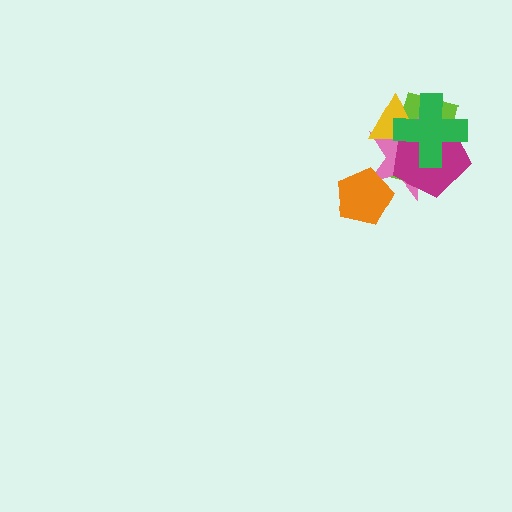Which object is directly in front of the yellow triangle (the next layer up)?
The magenta pentagon is directly in front of the yellow triangle.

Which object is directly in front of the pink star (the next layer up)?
The orange pentagon is directly in front of the pink star.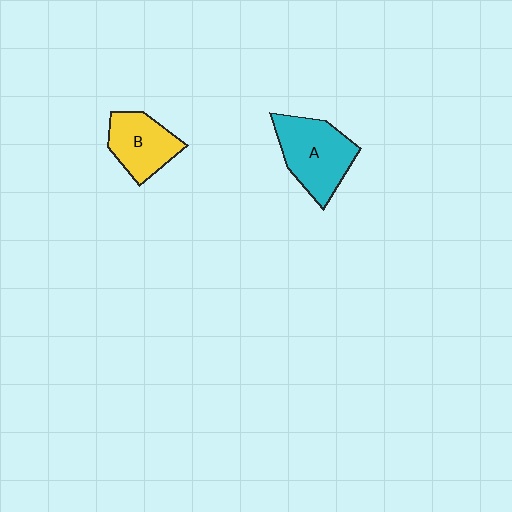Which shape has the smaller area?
Shape B (yellow).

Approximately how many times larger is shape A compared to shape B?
Approximately 1.3 times.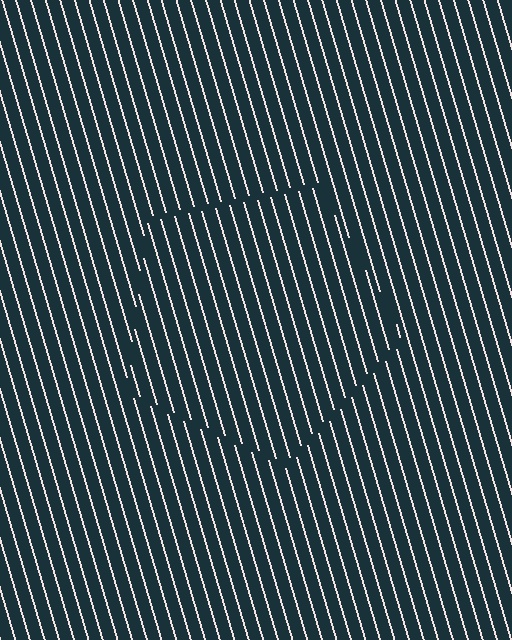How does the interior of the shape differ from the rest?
The interior of the shape contains the same grating, shifted by half a period — the contour is defined by the phase discontinuity where line-ends from the inner and outer gratings abut.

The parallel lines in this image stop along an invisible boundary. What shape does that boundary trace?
An illusory pentagon. The interior of the shape contains the same grating, shifted by half a period — the contour is defined by the phase discontinuity where line-ends from the inner and outer gratings abut.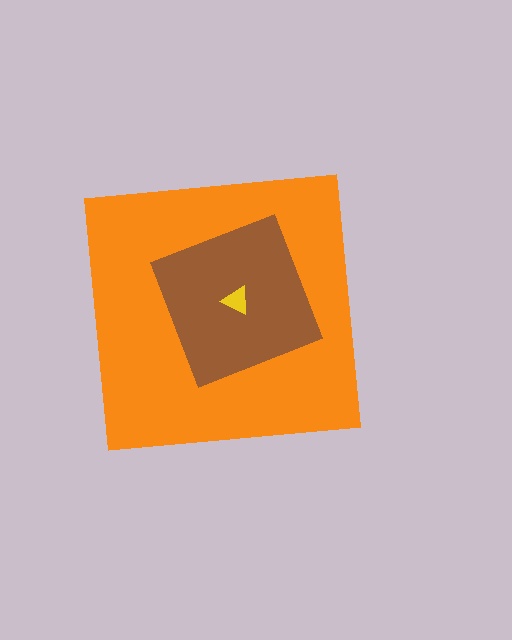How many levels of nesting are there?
3.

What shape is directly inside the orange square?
The brown square.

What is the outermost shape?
The orange square.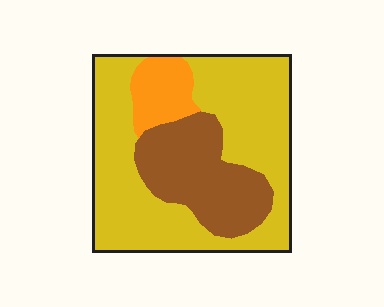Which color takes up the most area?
Yellow, at roughly 65%.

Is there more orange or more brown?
Brown.